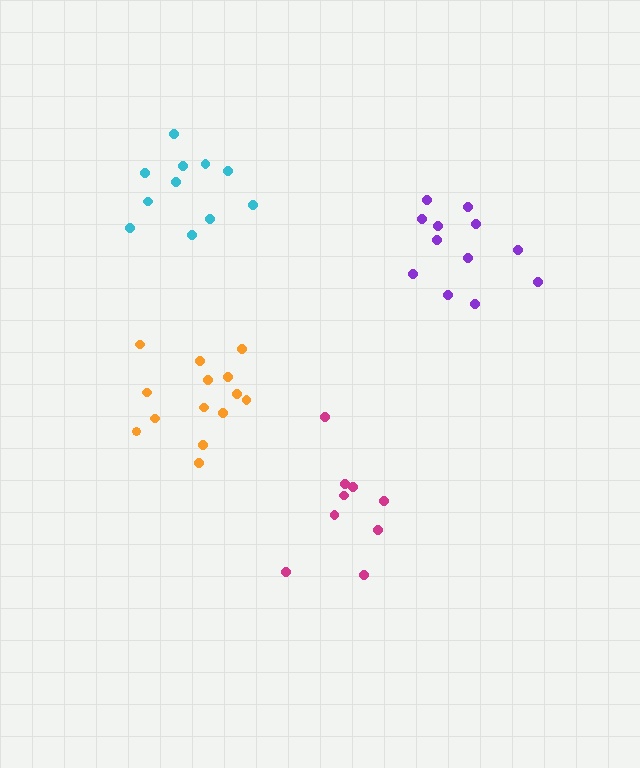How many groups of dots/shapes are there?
There are 4 groups.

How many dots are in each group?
Group 1: 12 dots, Group 2: 9 dots, Group 3: 14 dots, Group 4: 11 dots (46 total).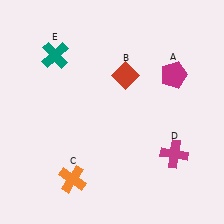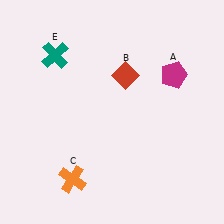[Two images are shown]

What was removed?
The magenta cross (D) was removed in Image 2.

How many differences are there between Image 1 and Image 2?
There is 1 difference between the two images.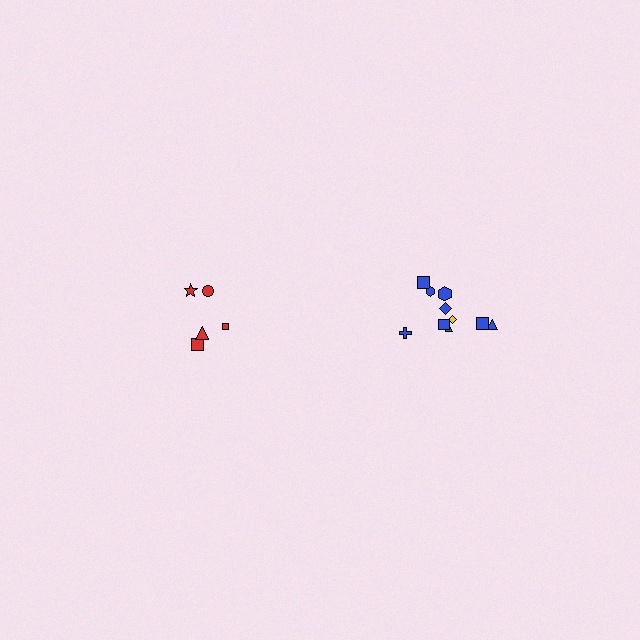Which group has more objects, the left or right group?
The right group.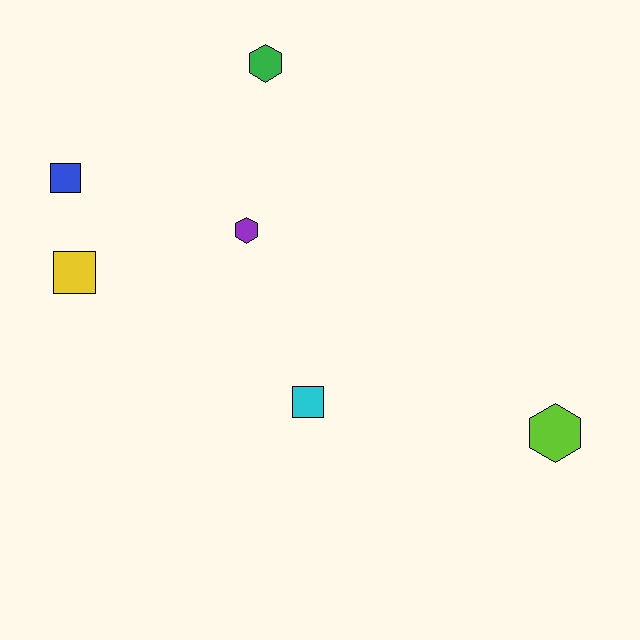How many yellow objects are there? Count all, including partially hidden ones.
There is 1 yellow object.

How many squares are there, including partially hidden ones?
There are 3 squares.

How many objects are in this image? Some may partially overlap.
There are 6 objects.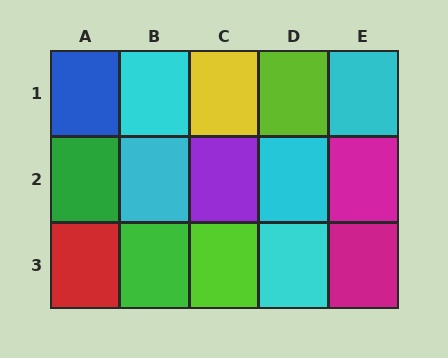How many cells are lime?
2 cells are lime.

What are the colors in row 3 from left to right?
Red, green, lime, cyan, magenta.